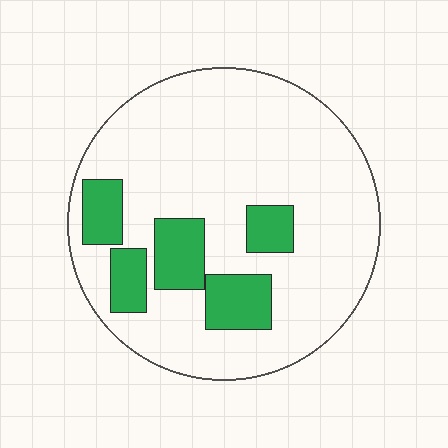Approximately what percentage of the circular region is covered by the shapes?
Approximately 20%.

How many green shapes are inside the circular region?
5.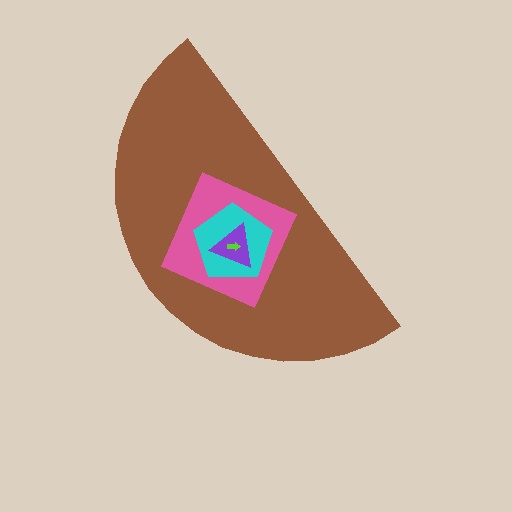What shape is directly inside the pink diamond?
The cyan pentagon.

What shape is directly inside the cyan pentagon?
The purple triangle.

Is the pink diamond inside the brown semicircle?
Yes.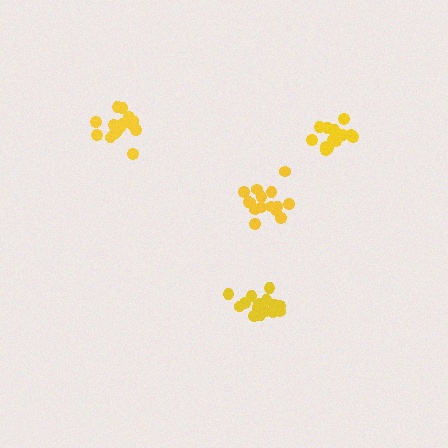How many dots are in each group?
Group 1: 15 dots, Group 2: 18 dots, Group 3: 14 dots, Group 4: 15 dots (62 total).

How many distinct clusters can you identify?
There are 4 distinct clusters.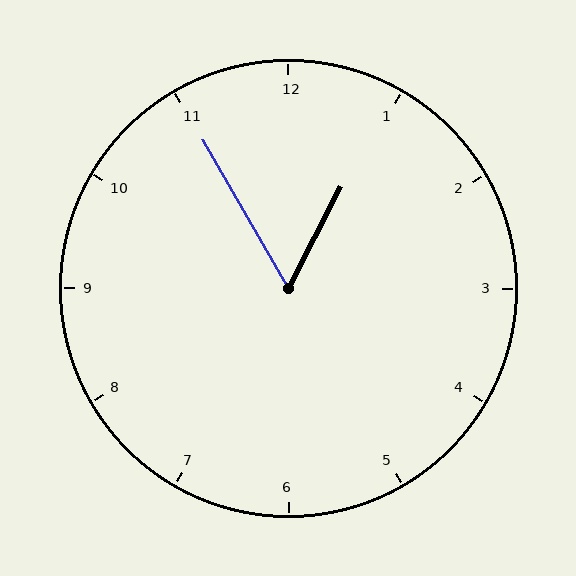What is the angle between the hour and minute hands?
Approximately 58 degrees.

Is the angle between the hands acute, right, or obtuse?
It is acute.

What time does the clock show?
12:55.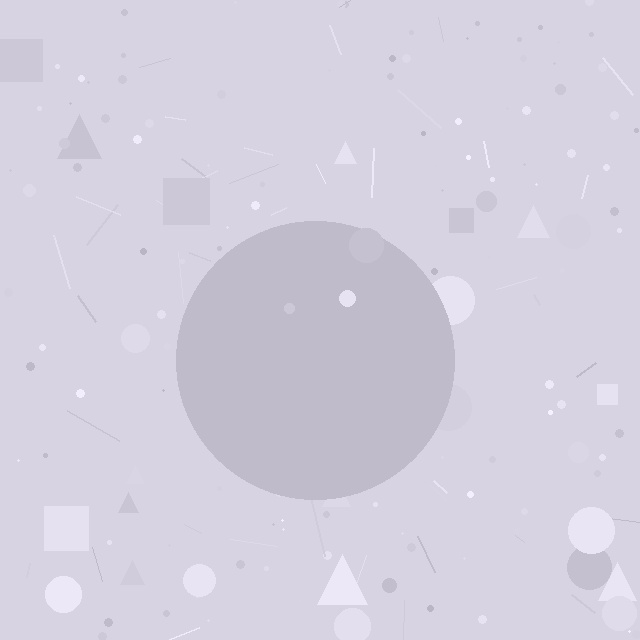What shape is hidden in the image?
A circle is hidden in the image.